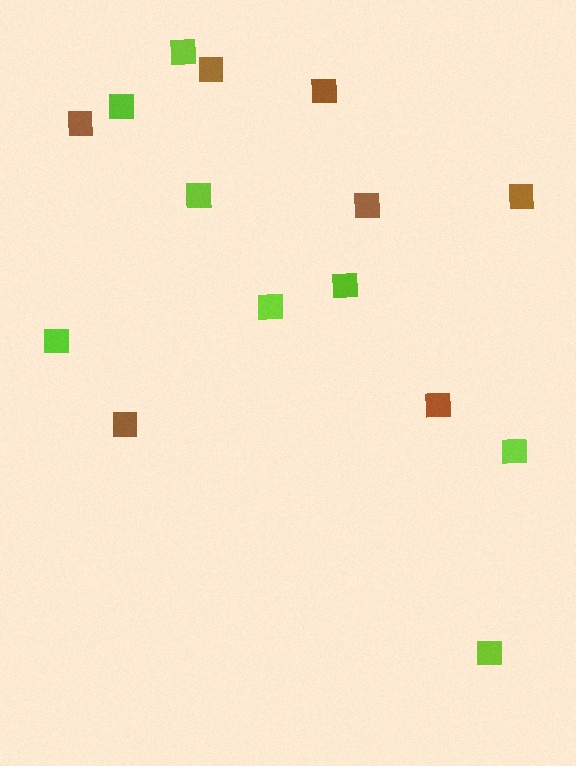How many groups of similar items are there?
There are 2 groups: one group of brown squares (7) and one group of lime squares (8).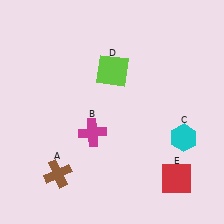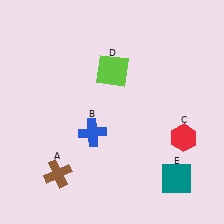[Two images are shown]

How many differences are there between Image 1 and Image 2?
There are 3 differences between the two images.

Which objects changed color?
B changed from magenta to blue. C changed from cyan to red. E changed from red to teal.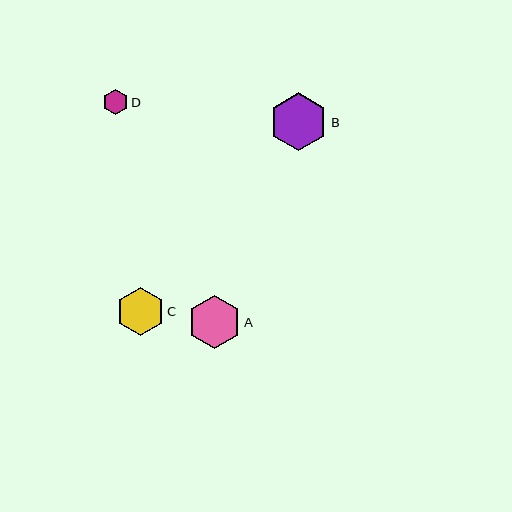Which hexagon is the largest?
Hexagon B is the largest with a size of approximately 58 pixels.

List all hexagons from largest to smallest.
From largest to smallest: B, A, C, D.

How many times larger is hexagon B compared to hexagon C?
Hexagon B is approximately 1.2 times the size of hexagon C.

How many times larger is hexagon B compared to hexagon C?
Hexagon B is approximately 1.2 times the size of hexagon C.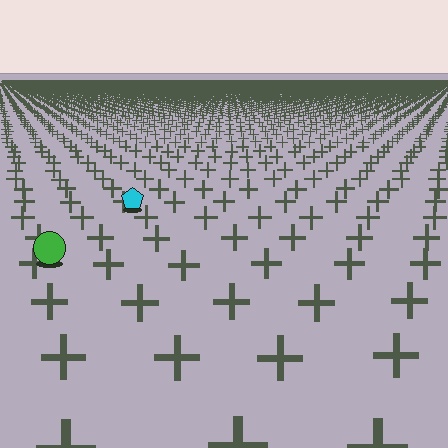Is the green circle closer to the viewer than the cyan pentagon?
Yes. The green circle is closer — you can tell from the texture gradient: the ground texture is coarser near it.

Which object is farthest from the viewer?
The cyan pentagon is farthest from the viewer. It appears smaller and the ground texture around it is denser.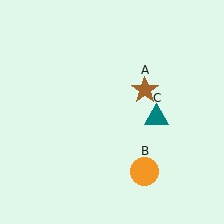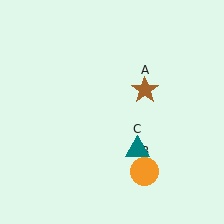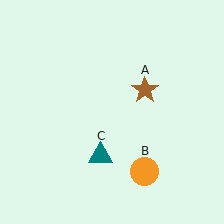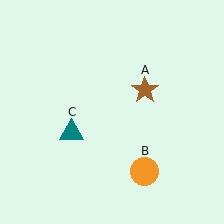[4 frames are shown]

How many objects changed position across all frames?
1 object changed position: teal triangle (object C).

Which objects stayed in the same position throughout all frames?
Brown star (object A) and orange circle (object B) remained stationary.